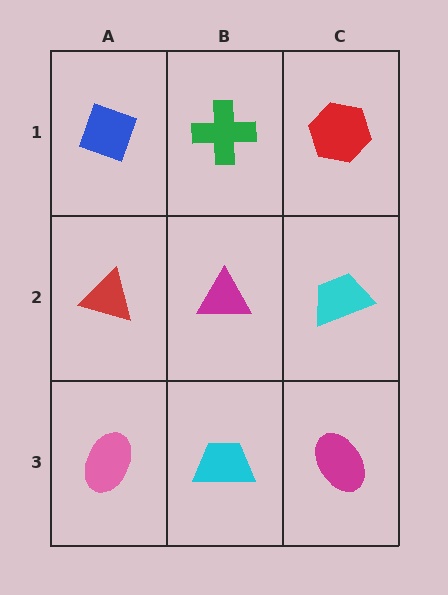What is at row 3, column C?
A magenta ellipse.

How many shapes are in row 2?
3 shapes.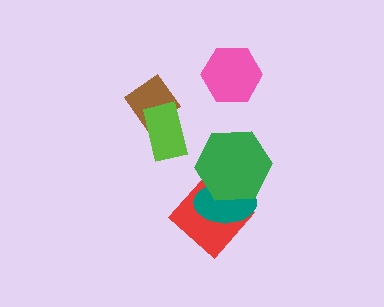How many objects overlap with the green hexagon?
2 objects overlap with the green hexagon.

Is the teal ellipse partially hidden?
Yes, it is partially covered by another shape.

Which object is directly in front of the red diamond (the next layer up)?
The teal ellipse is directly in front of the red diamond.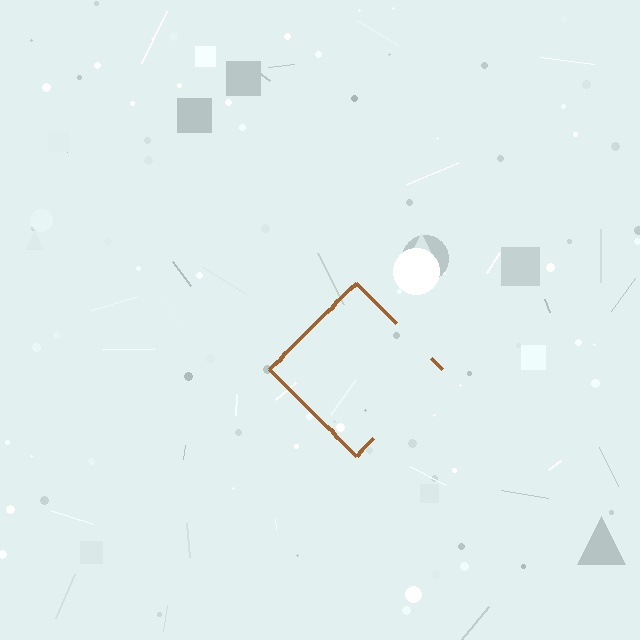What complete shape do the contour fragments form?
The contour fragments form a diamond.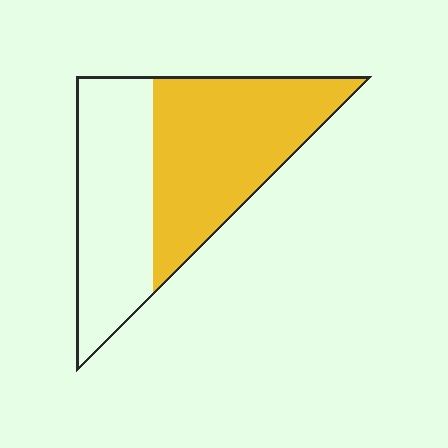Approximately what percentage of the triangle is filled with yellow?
Approximately 55%.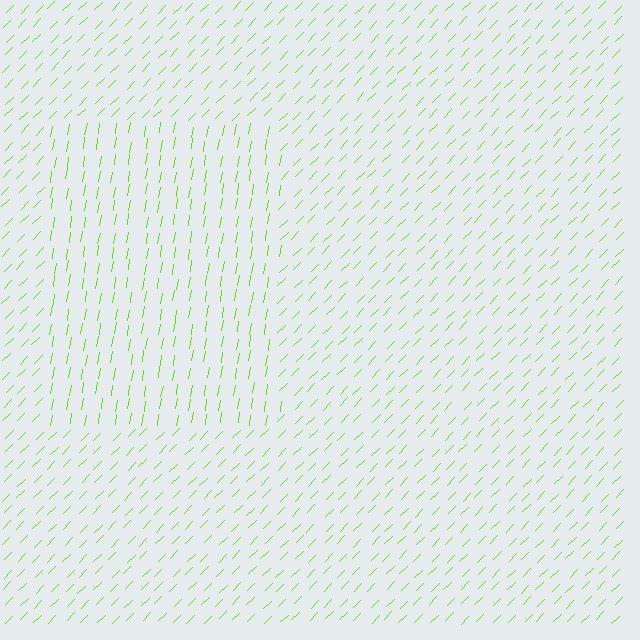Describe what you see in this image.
The image is filled with small lime line segments. A rectangle region in the image has lines oriented differently from the surrounding lines, creating a visible texture boundary.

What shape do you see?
I see a rectangle.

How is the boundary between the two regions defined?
The boundary is defined purely by a change in line orientation (approximately 36 degrees difference). All lines are the same color and thickness.